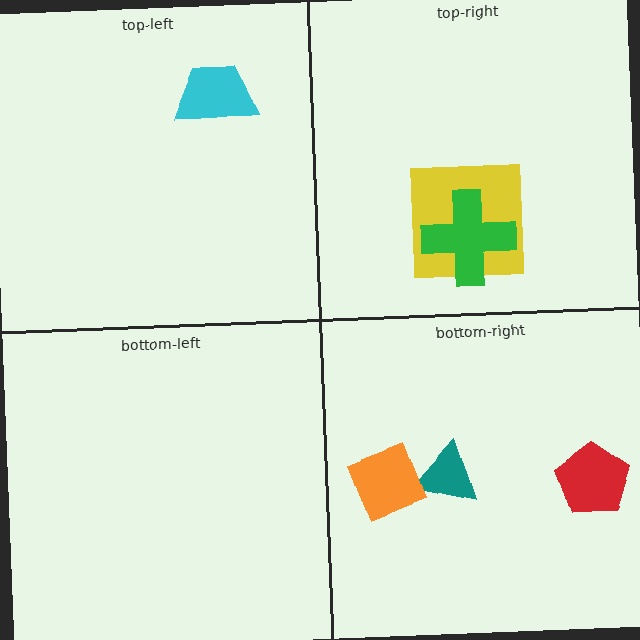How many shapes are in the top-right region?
2.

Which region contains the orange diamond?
The bottom-right region.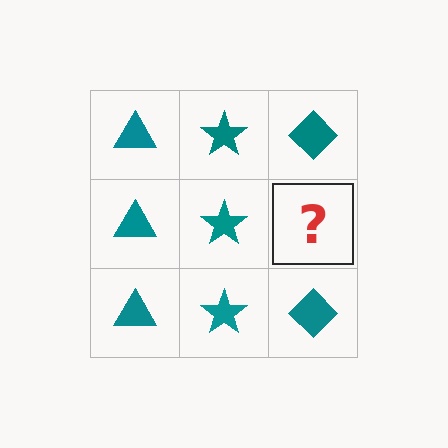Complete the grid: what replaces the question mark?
The question mark should be replaced with a teal diamond.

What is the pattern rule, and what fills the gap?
The rule is that each column has a consistent shape. The gap should be filled with a teal diamond.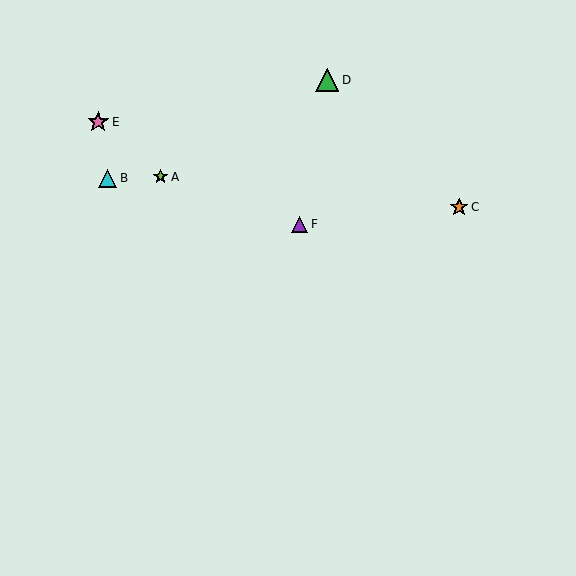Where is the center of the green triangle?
The center of the green triangle is at (327, 80).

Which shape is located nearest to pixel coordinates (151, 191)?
The lime star (labeled A) at (160, 177) is nearest to that location.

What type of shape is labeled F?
Shape F is a purple triangle.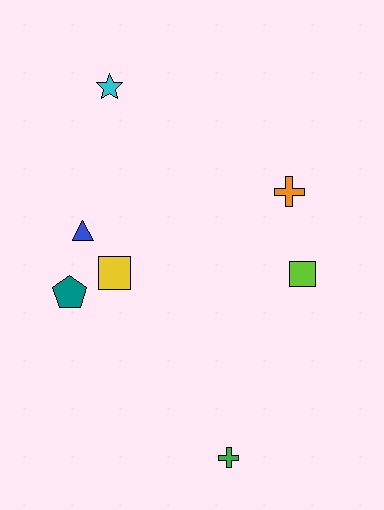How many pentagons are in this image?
There is 1 pentagon.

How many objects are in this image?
There are 7 objects.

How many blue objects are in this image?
There is 1 blue object.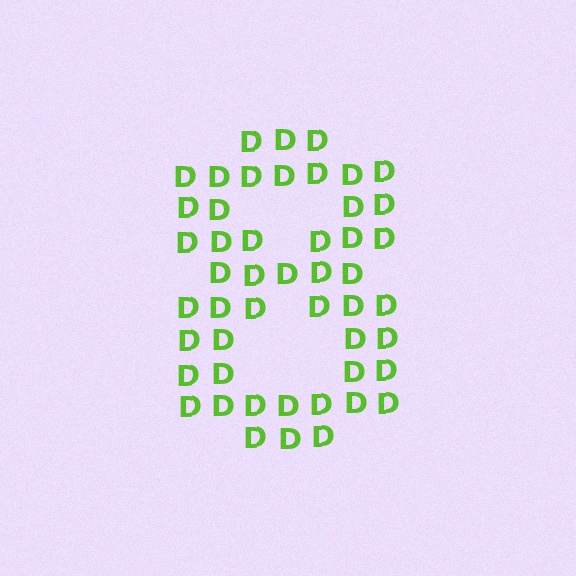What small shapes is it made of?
It is made of small letter D's.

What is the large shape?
The large shape is the digit 8.